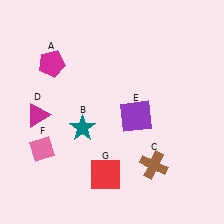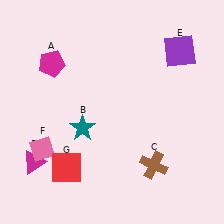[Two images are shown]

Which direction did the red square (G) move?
The red square (G) moved left.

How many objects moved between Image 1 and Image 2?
3 objects moved between the two images.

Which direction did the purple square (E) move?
The purple square (E) moved up.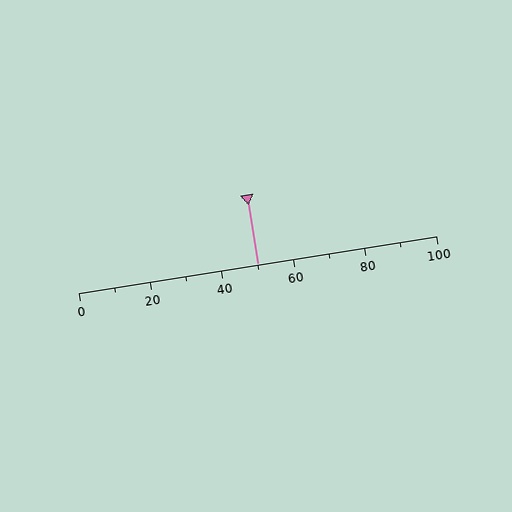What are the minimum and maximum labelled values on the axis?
The axis runs from 0 to 100.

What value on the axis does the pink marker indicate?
The marker indicates approximately 50.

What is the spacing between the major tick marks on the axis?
The major ticks are spaced 20 apart.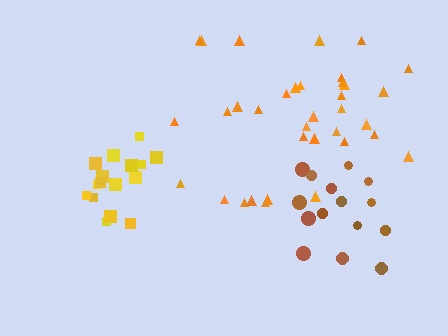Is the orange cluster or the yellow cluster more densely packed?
Yellow.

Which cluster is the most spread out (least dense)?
Orange.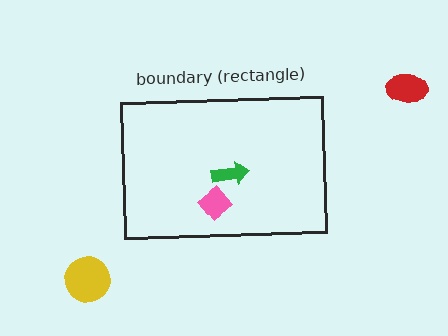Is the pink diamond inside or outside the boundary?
Inside.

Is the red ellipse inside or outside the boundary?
Outside.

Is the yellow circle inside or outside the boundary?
Outside.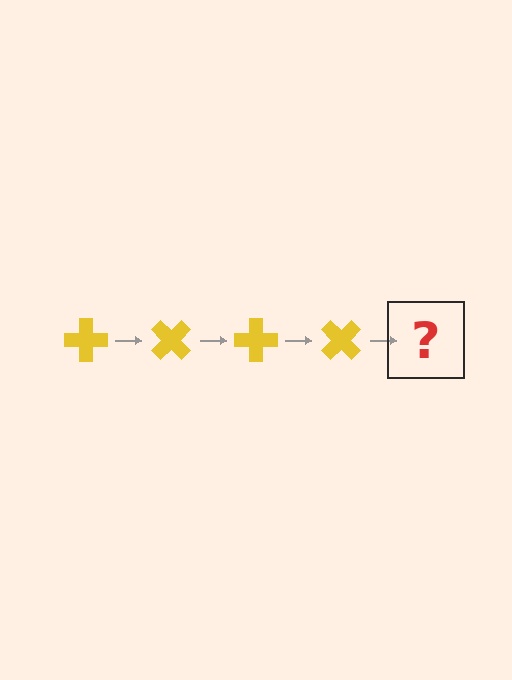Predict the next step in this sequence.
The next step is a yellow cross rotated 180 degrees.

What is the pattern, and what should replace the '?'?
The pattern is that the cross rotates 45 degrees each step. The '?' should be a yellow cross rotated 180 degrees.